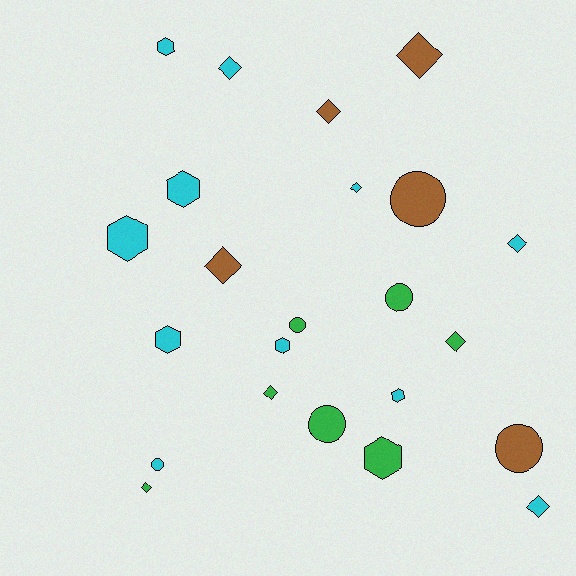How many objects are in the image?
There are 23 objects.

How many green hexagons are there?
There is 1 green hexagon.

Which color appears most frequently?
Cyan, with 11 objects.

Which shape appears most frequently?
Diamond, with 10 objects.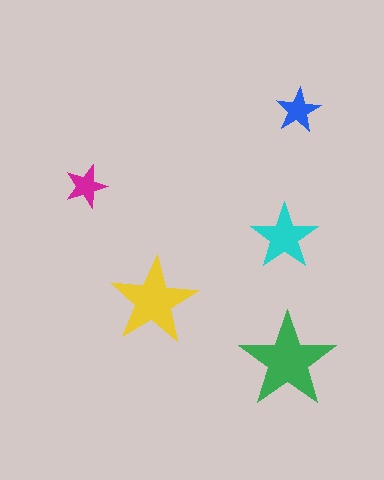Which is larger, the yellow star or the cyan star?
The yellow one.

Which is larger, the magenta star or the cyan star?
The cyan one.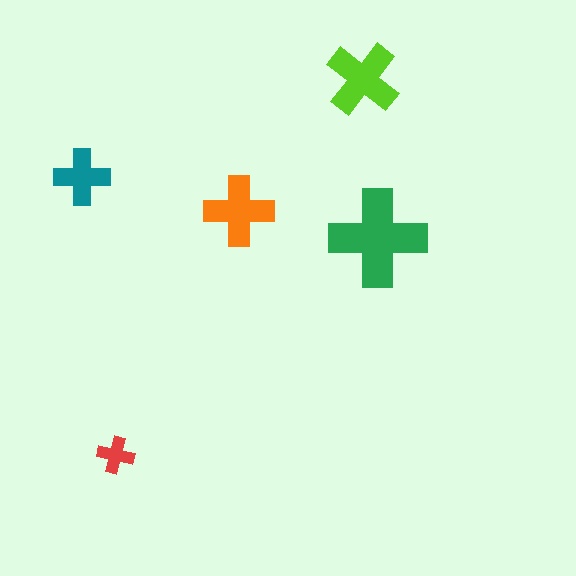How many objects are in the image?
There are 5 objects in the image.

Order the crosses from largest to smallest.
the green one, the lime one, the orange one, the teal one, the red one.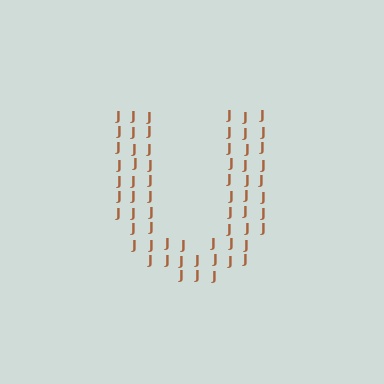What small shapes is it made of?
It is made of small letter J's.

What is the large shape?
The large shape is the letter U.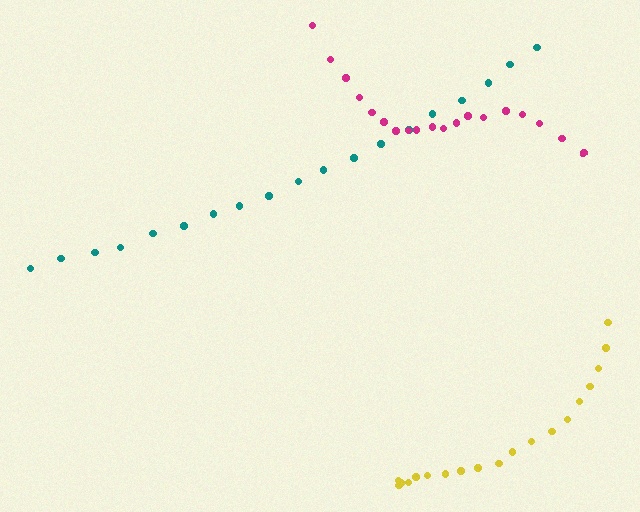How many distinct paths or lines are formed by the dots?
There are 3 distinct paths.